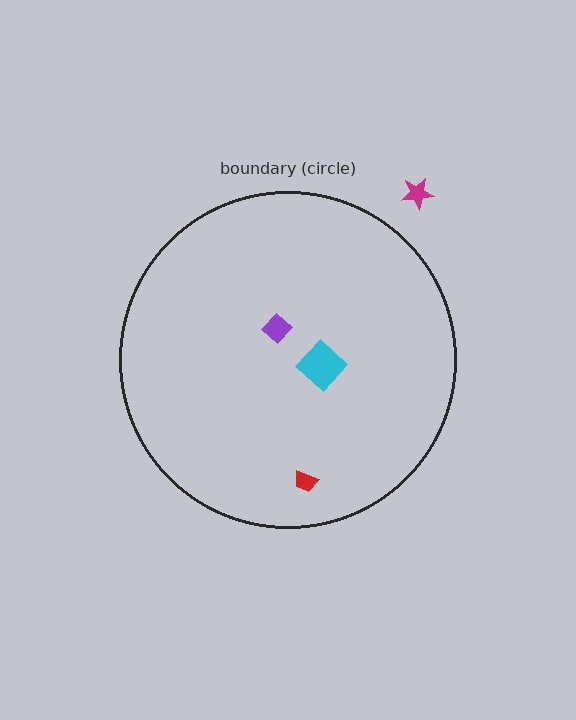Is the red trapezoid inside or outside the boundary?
Inside.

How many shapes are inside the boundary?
3 inside, 1 outside.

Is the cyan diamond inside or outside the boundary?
Inside.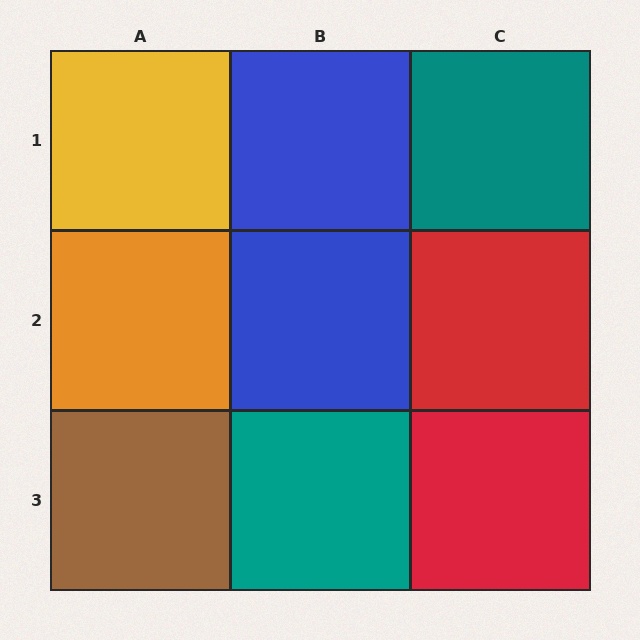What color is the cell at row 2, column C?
Red.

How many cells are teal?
2 cells are teal.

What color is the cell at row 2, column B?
Blue.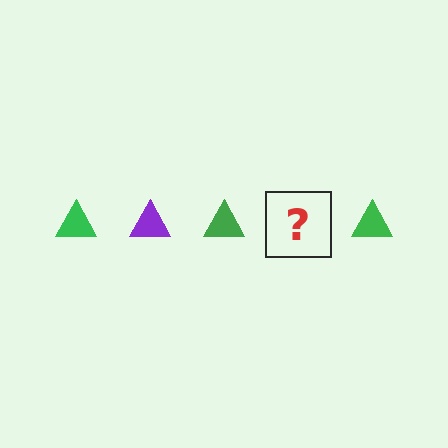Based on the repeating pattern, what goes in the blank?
The blank should be a purple triangle.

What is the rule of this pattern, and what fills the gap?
The rule is that the pattern cycles through green, purple triangles. The gap should be filled with a purple triangle.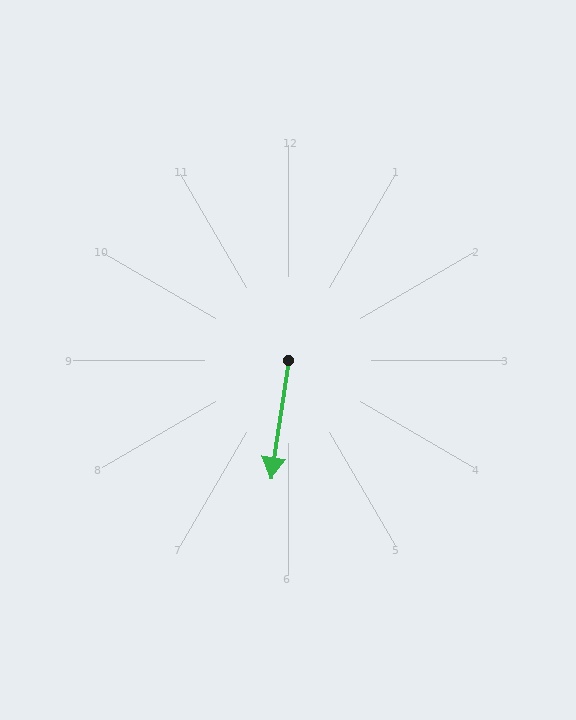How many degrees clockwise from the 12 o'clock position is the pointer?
Approximately 188 degrees.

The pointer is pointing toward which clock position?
Roughly 6 o'clock.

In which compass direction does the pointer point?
South.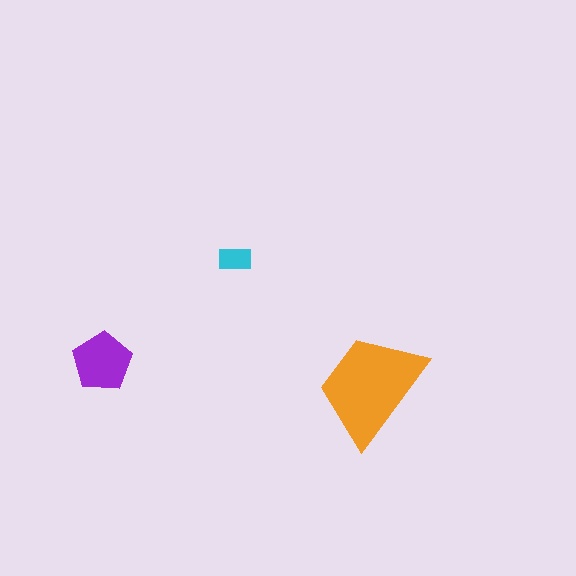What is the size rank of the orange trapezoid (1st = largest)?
1st.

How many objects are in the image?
There are 3 objects in the image.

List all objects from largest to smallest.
The orange trapezoid, the purple pentagon, the cyan rectangle.